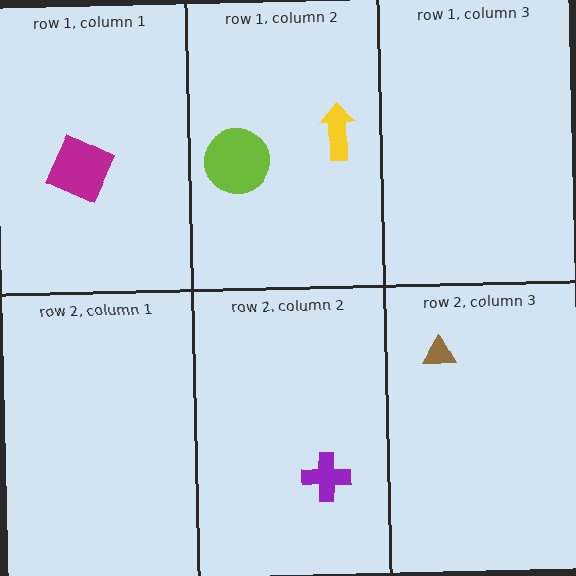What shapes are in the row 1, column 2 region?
The yellow arrow, the lime circle.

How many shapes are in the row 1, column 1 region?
1.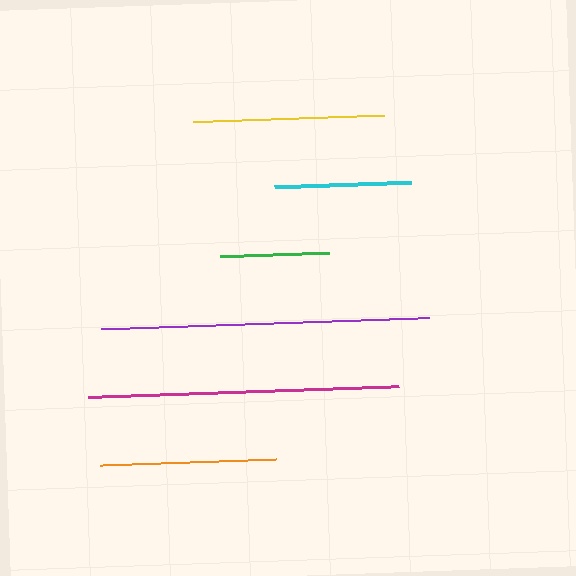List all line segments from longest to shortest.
From longest to shortest: purple, magenta, yellow, orange, cyan, green.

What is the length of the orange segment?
The orange segment is approximately 175 pixels long.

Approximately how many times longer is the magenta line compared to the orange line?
The magenta line is approximately 1.8 times the length of the orange line.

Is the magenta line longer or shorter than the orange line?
The magenta line is longer than the orange line.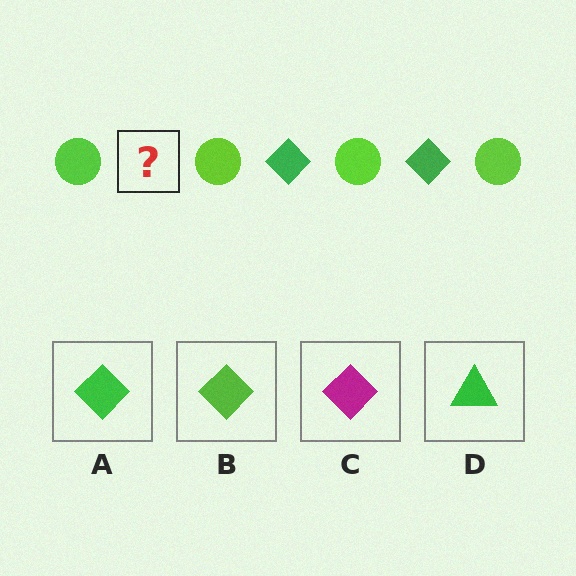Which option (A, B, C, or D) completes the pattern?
A.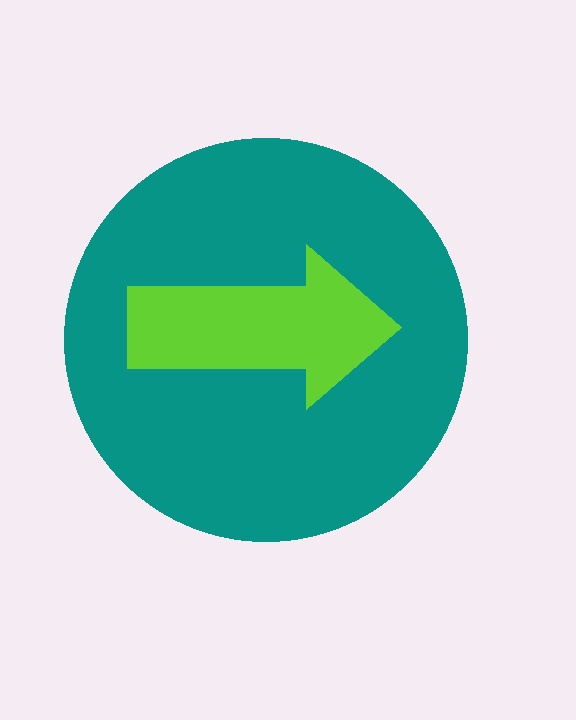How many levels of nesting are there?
2.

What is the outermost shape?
The teal circle.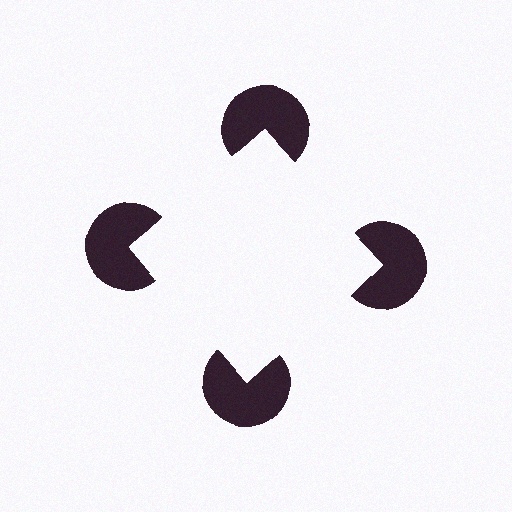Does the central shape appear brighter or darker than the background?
It typically appears slightly brighter than the background, even though no actual brightness change is drawn.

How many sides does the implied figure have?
4 sides.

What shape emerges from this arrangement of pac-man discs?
An illusory square — its edges are inferred from the aligned wedge cuts in the pac-man discs, not physically drawn.